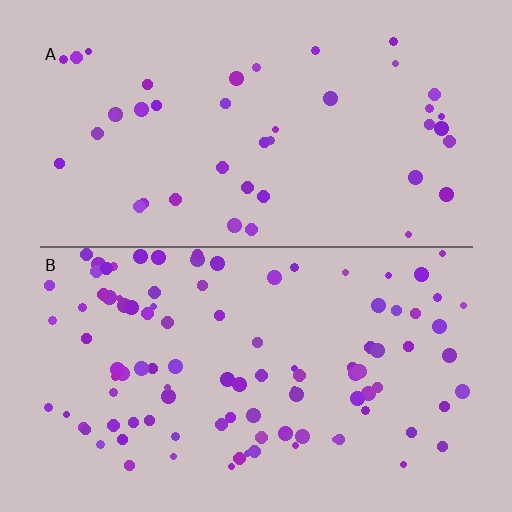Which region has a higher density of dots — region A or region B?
B (the bottom).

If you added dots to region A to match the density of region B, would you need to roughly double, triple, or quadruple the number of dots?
Approximately double.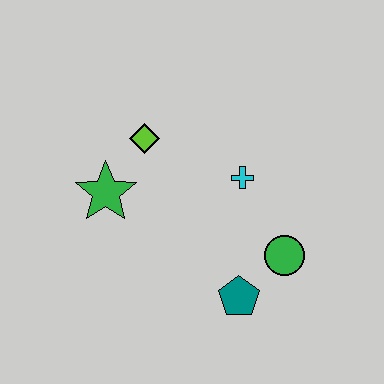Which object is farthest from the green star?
The green circle is farthest from the green star.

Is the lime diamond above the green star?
Yes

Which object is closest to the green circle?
The teal pentagon is closest to the green circle.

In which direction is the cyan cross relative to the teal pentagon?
The cyan cross is above the teal pentagon.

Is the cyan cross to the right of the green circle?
No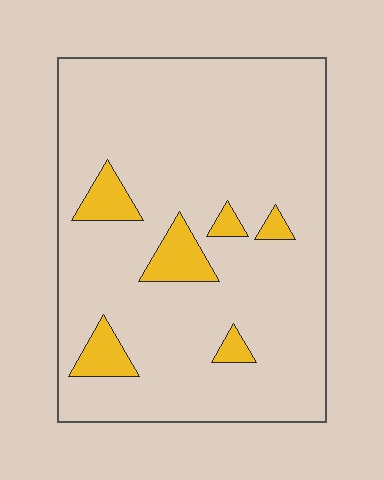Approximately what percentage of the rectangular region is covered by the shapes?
Approximately 10%.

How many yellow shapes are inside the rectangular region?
6.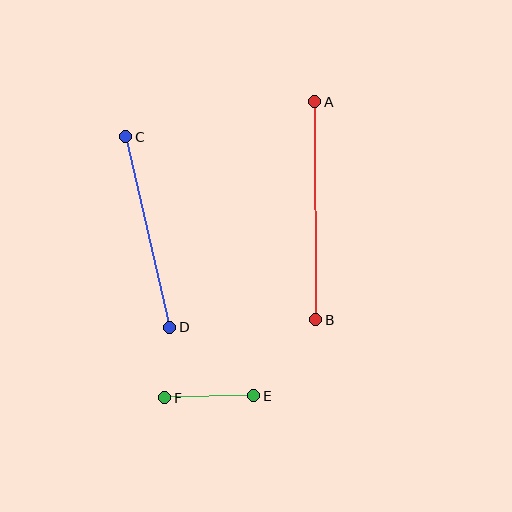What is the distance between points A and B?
The distance is approximately 218 pixels.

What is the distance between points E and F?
The distance is approximately 89 pixels.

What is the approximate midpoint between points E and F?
The midpoint is at approximately (209, 397) pixels.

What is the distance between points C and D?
The distance is approximately 196 pixels.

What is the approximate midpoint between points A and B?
The midpoint is at approximately (315, 211) pixels.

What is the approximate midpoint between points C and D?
The midpoint is at approximately (148, 232) pixels.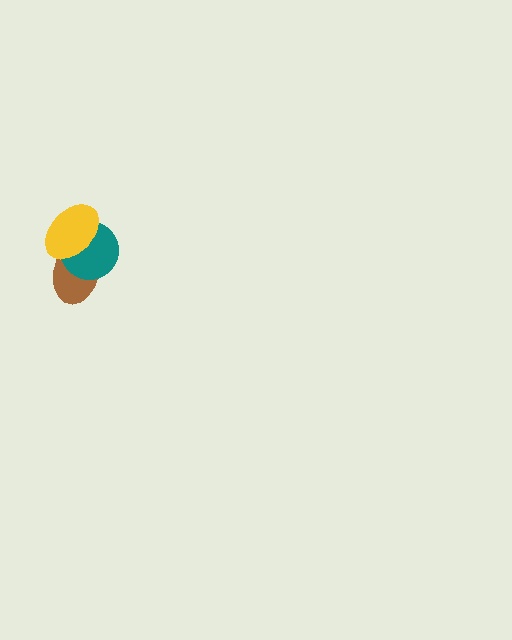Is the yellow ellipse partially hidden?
No, no other shape covers it.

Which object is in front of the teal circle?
The yellow ellipse is in front of the teal circle.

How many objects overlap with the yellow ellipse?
2 objects overlap with the yellow ellipse.